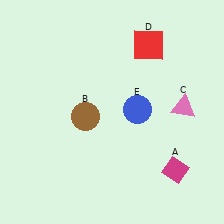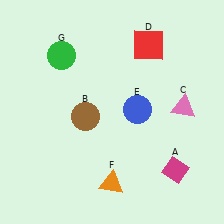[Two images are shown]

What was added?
An orange triangle (F), a green circle (G) were added in Image 2.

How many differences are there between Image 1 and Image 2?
There are 2 differences between the two images.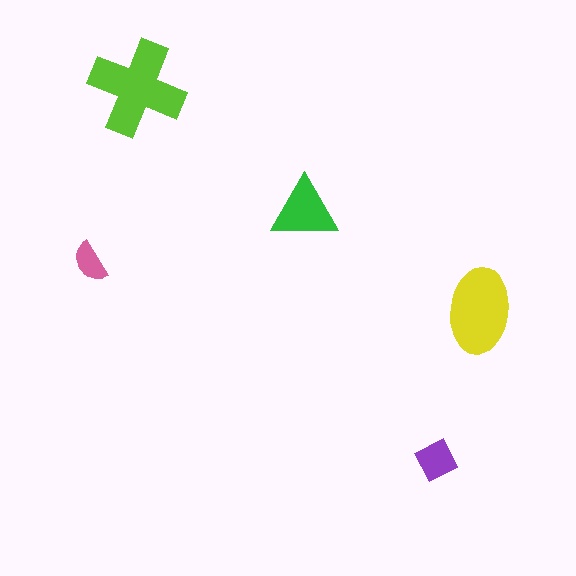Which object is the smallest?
The pink semicircle.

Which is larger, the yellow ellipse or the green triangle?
The yellow ellipse.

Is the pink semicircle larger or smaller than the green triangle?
Smaller.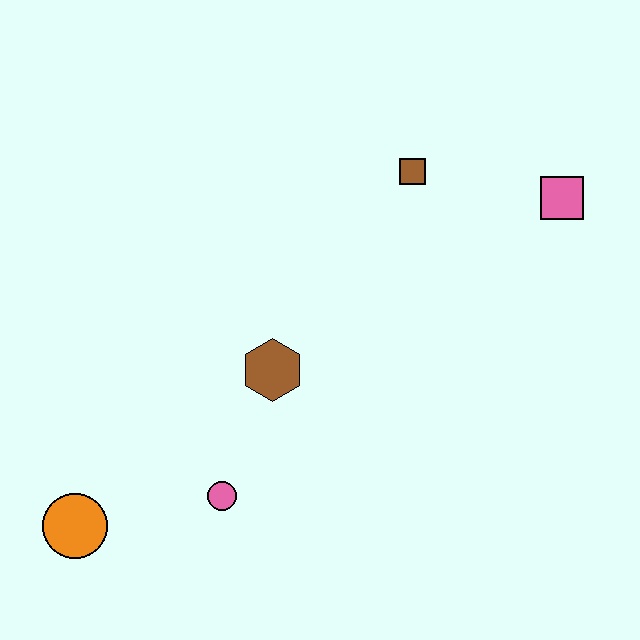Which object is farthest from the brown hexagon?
The pink square is farthest from the brown hexagon.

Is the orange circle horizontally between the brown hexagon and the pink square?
No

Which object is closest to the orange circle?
The pink circle is closest to the orange circle.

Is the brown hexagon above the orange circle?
Yes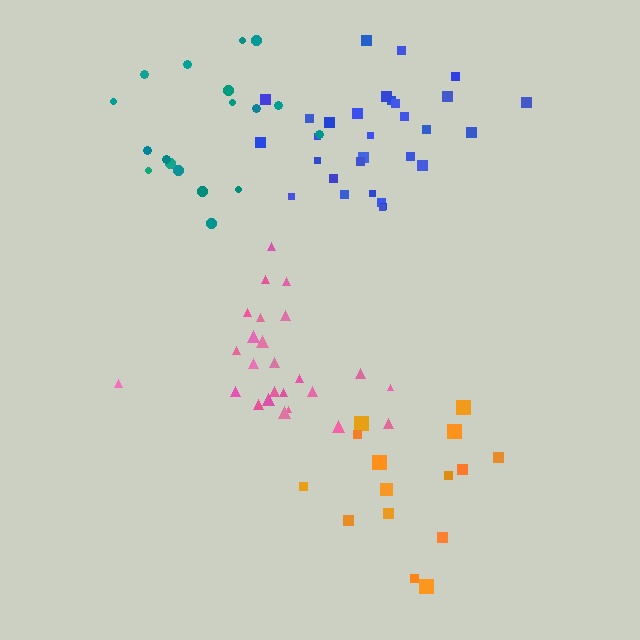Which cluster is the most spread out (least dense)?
Orange.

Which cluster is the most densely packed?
Blue.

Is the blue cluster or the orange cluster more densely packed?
Blue.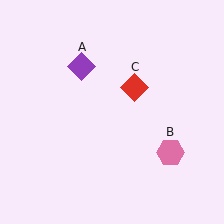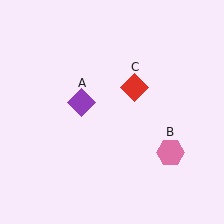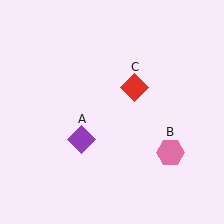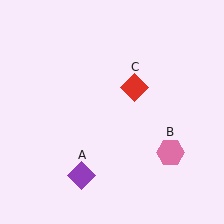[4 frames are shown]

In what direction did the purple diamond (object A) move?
The purple diamond (object A) moved down.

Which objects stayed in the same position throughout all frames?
Pink hexagon (object B) and red diamond (object C) remained stationary.